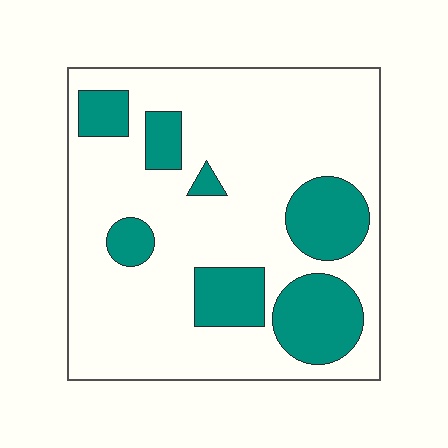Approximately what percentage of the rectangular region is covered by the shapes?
Approximately 25%.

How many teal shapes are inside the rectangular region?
7.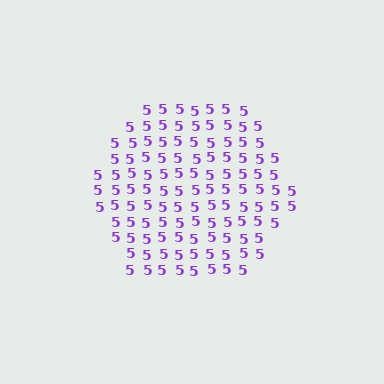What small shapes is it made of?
It is made of small digit 5's.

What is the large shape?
The large shape is a hexagon.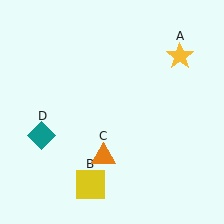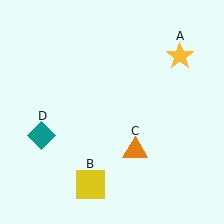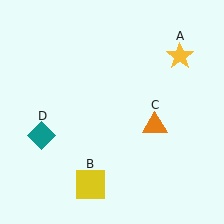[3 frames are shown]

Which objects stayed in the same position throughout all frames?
Yellow star (object A) and yellow square (object B) and teal diamond (object D) remained stationary.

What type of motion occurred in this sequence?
The orange triangle (object C) rotated counterclockwise around the center of the scene.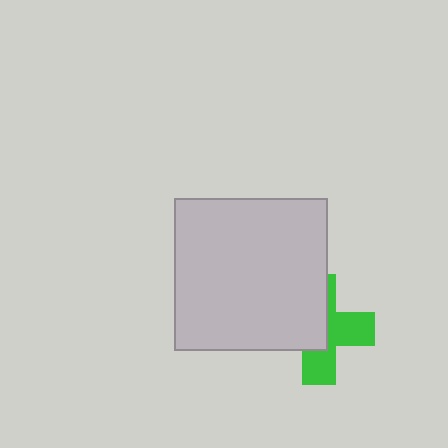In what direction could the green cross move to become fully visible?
The green cross could move toward the lower-right. That would shift it out from behind the light gray square entirely.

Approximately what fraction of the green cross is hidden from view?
Roughly 51% of the green cross is hidden behind the light gray square.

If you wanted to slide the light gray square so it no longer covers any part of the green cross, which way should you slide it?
Slide it toward the upper-left — that is the most direct way to separate the two shapes.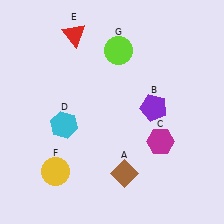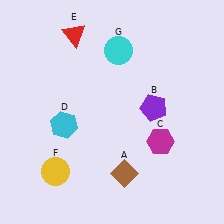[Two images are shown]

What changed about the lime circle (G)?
In Image 1, G is lime. In Image 2, it changed to cyan.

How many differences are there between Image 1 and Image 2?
There is 1 difference between the two images.